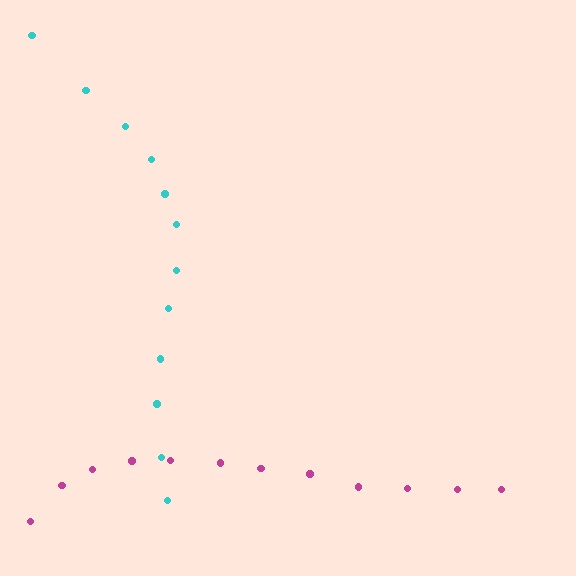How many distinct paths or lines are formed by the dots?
There are 2 distinct paths.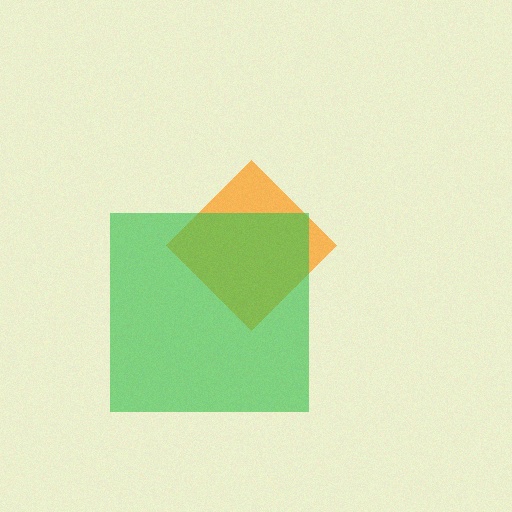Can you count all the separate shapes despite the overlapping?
Yes, there are 2 separate shapes.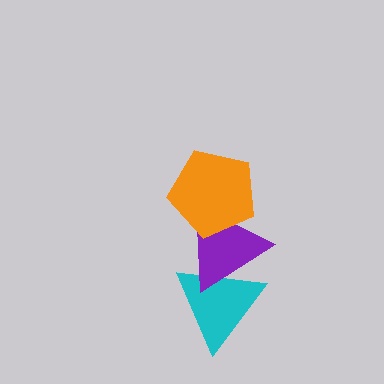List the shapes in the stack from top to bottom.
From top to bottom: the orange pentagon, the purple triangle, the cyan triangle.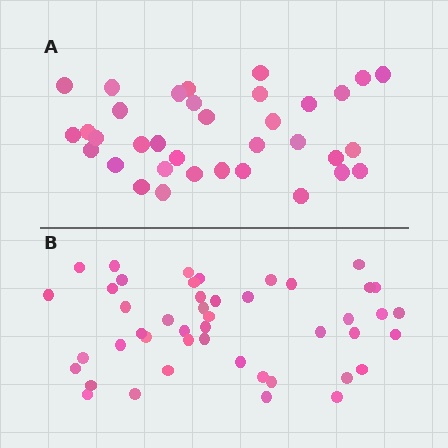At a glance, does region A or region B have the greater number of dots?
Region B (the bottom region) has more dots.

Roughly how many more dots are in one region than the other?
Region B has roughly 12 or so more dots than region A.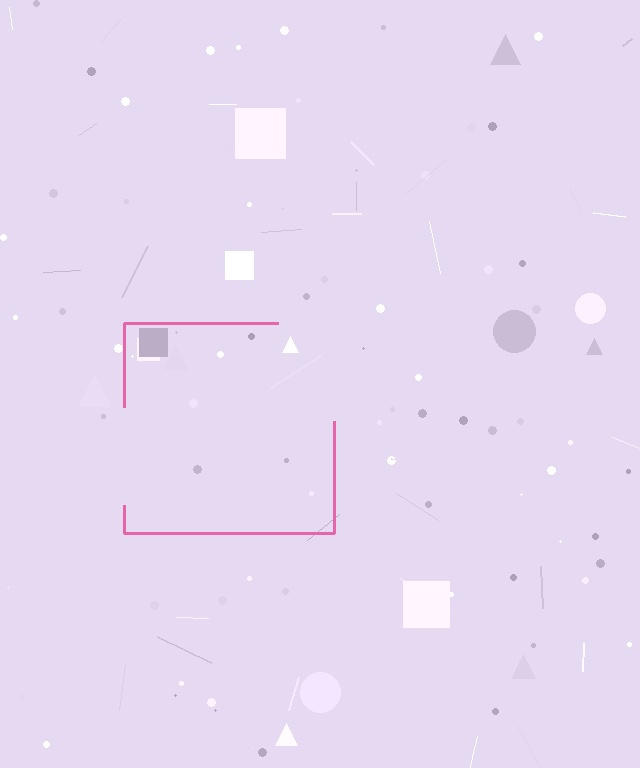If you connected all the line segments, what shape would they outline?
They would outline a square.